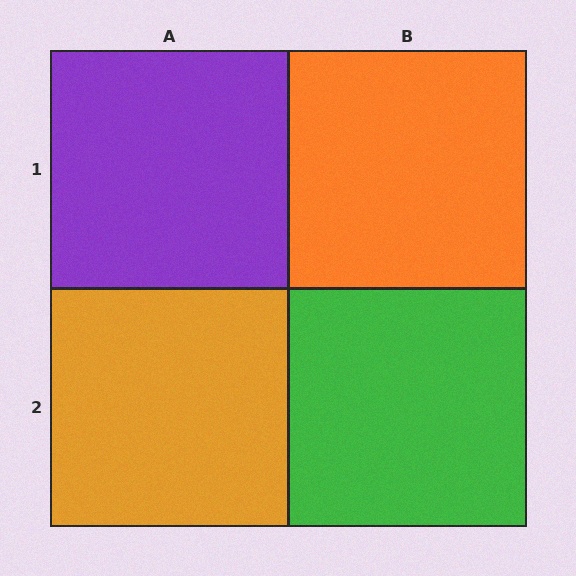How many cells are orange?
2 cells are orange.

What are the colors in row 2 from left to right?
Orange, green.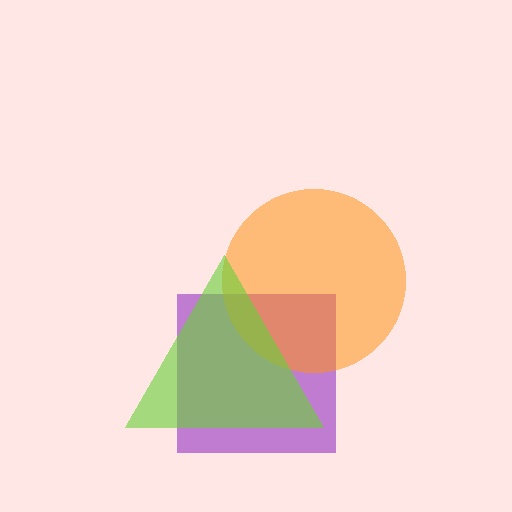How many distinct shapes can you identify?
There are 3 distinct shapes: a purple square, an orange circle, a lime triangle.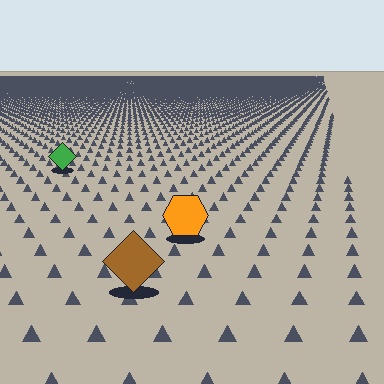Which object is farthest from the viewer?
The green diamond is farthest from the viewer. It appears smaller and the ground texture around it is denser.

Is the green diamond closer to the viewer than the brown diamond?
No. The brown diamond is closer — you can tell from the texture gradient: the ground texture is coarser near it.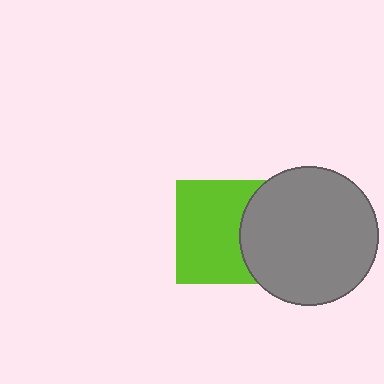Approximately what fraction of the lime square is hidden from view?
Roughly 32% of the lime square is hidden behind the gray circle.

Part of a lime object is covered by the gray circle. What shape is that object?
It is a square.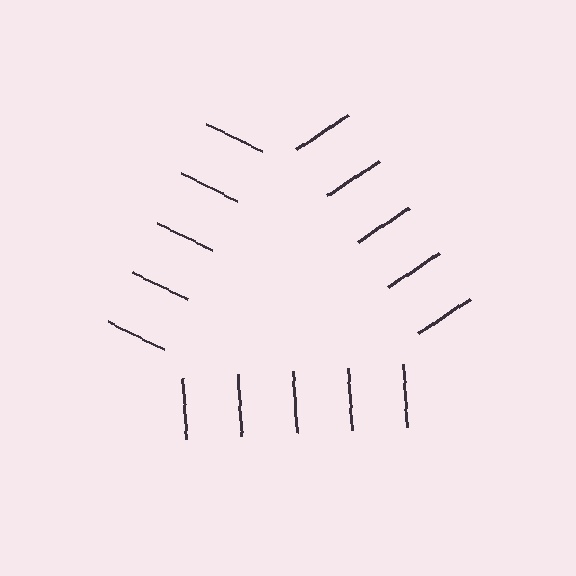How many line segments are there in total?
15 — 5 along each of the 3 edges.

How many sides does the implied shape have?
3 sides — the line-ends trace a triangle.